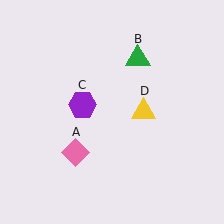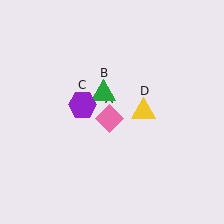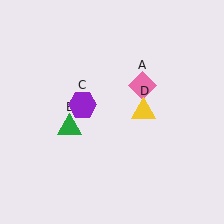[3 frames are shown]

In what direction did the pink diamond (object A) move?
The pink diamond (object A) moved up and to the right.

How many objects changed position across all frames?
2 objects changed position: pink diamond (object A), green triangle (object B).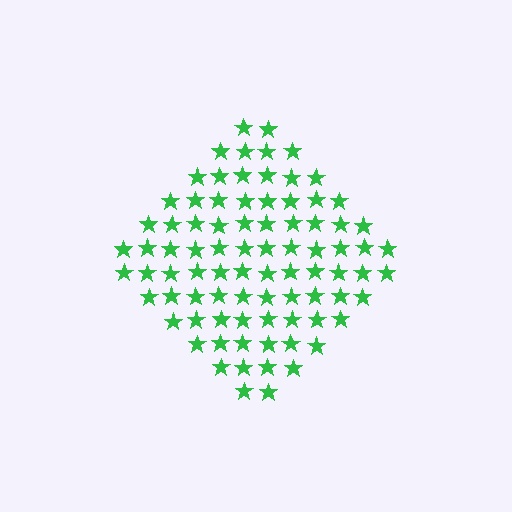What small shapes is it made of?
It is made of small stars.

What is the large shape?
The large shape is a diamond.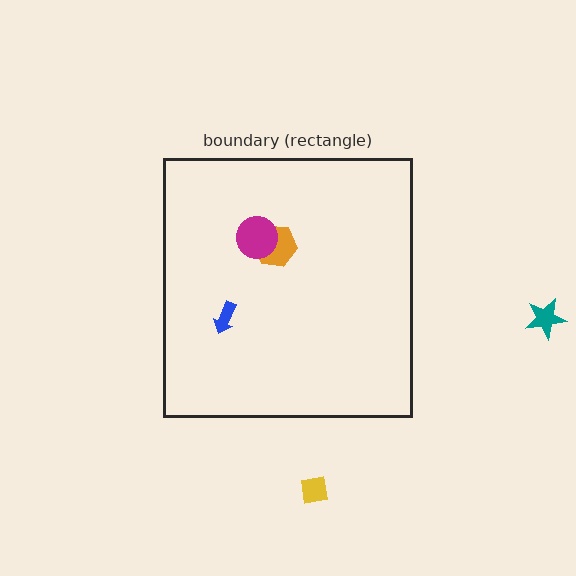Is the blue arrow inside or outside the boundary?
Inside.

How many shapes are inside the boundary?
3 inside, 2 outside.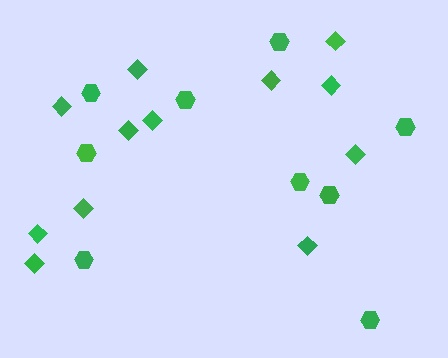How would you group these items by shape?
There are 2 groups: one group of diamonds (12) and one group of hexagons (9).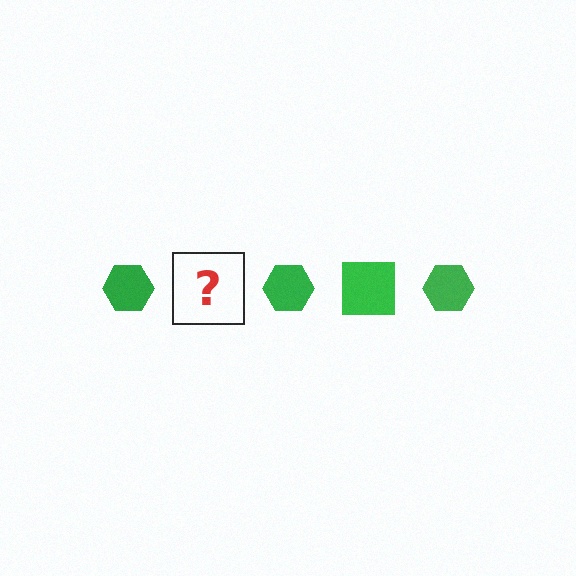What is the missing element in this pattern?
The missing element is a green square.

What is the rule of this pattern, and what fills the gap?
The rule is that the pattern cycles through hexagon, square shapes in green. The gap should be filled with a green square.